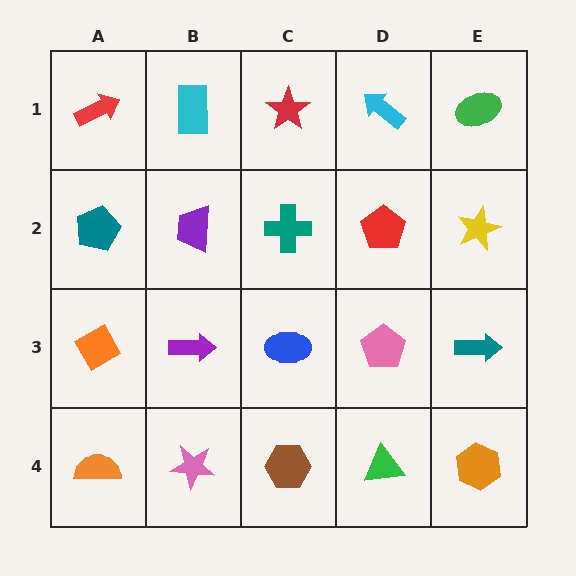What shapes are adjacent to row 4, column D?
A pink pentagon (row 3, column D), a brown hexagon (row 4, column C), an orange hexagon (row 4, column E).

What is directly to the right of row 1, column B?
A red star.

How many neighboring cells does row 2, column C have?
4.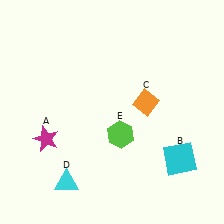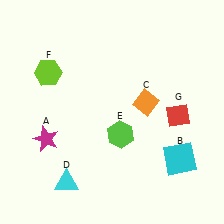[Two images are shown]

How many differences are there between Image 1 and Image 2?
There are 2 differences between the two images.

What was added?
A lime hexagon (F), a red diamond (G) were added in Image 2.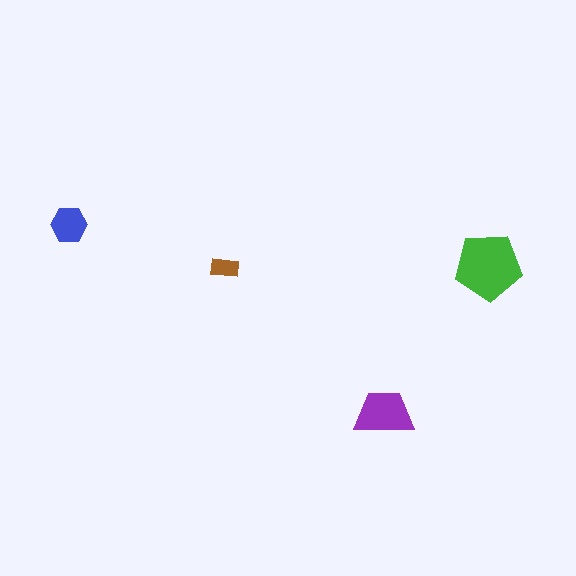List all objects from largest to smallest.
The green pentagon, the purple trapezoid, the blue hexagon, the brown rectangle.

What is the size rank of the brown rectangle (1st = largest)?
4th.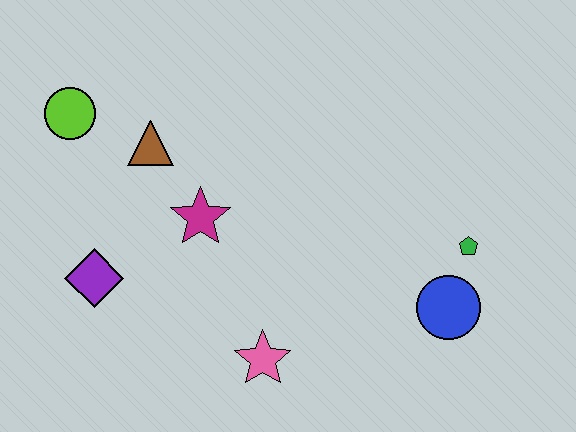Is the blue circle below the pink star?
No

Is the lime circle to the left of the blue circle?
Yes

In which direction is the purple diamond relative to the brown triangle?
The purple diamond is below the brown triangle.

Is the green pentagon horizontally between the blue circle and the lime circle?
No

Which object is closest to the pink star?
The magenta star is closest to the pink star.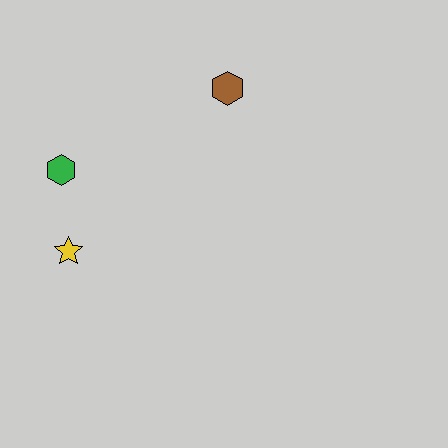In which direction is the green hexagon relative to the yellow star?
The green hexagon is above the yellow star.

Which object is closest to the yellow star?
The green hexagon is closest to the yellow star.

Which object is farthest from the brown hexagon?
The yellow star is farthest from the brown hexagon.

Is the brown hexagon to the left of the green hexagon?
No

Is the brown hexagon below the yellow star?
No